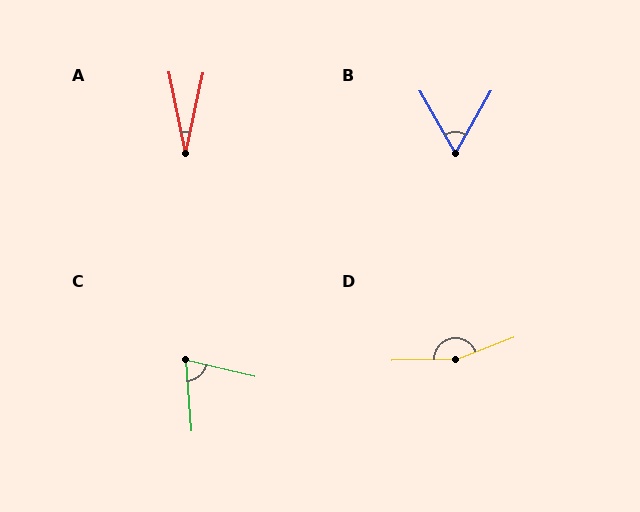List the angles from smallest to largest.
A (24°), B (59°), C (72°), D (161°).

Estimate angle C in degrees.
Approximately 72 degrees.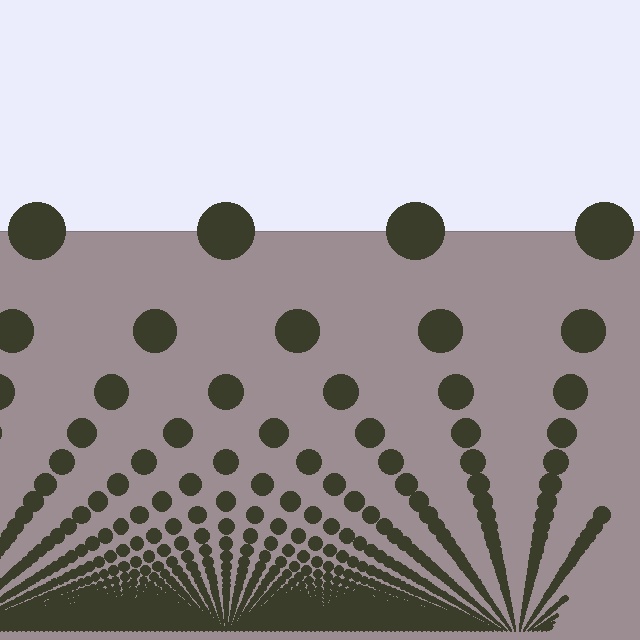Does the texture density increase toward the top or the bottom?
Density increases toward the bottom.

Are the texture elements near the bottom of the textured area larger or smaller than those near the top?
Smaller. The gradient is inverted — elements near the bottom are smaller and denser.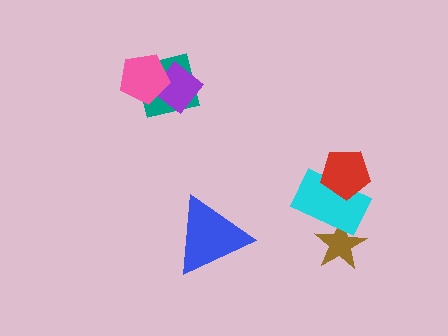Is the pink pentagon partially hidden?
No, no other shape covers it.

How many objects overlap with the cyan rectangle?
2 objects overlap with the cyan rectangle.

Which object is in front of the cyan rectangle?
The red pentagon is in front of the cyan rectangle.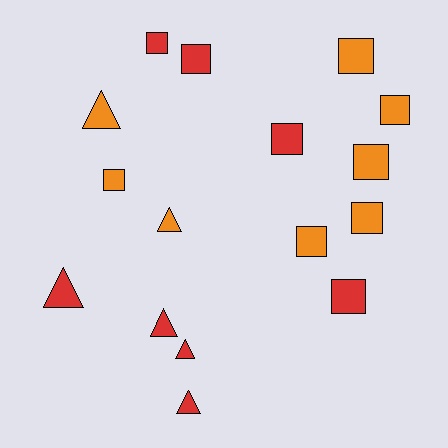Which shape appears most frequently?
Square, with 10 objects.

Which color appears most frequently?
Orange, with 8 objects.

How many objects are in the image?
There are 16 objects.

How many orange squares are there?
There are 6 orange squares.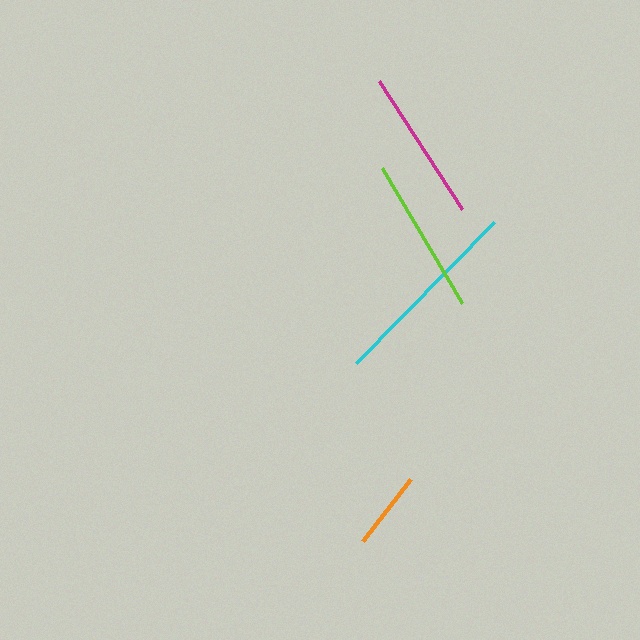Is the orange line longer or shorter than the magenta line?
The magenta line is longer than the orange line.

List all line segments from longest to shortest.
From longest to shortest: cyan, lime, magenta, orange.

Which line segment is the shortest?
The orange line is the shortest at approximately 79 pixels.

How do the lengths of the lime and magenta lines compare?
The lime and magenta lines are approximately the same length.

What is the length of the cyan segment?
The cyan segment is approximately 197 pixels long.